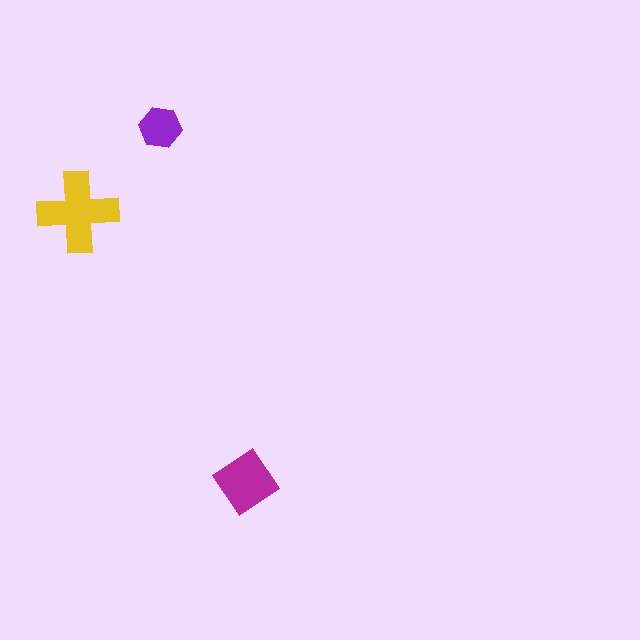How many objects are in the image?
There are 3 objects in the image.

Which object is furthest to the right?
The magenta diamond is rightmost.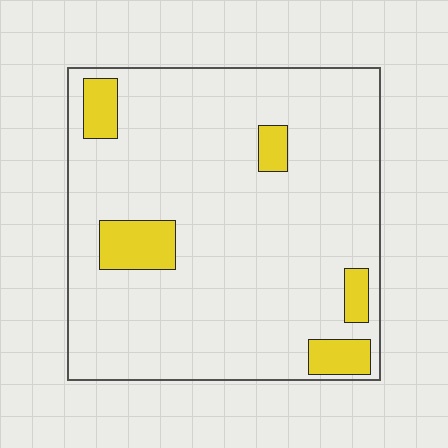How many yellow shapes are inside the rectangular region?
5.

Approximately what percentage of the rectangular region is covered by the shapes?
Approximately 10%.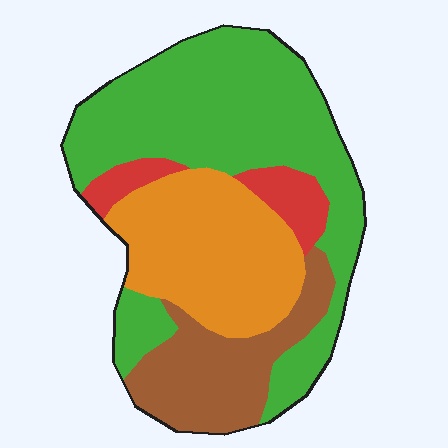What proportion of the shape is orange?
Orange covers 26% of the shape.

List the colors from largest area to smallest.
From largest to smallest: green, orange, brown, red.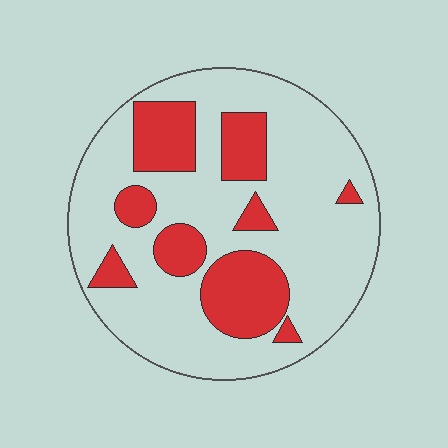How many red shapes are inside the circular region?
9.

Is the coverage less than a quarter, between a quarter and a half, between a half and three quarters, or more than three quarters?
Between a quarter and a half.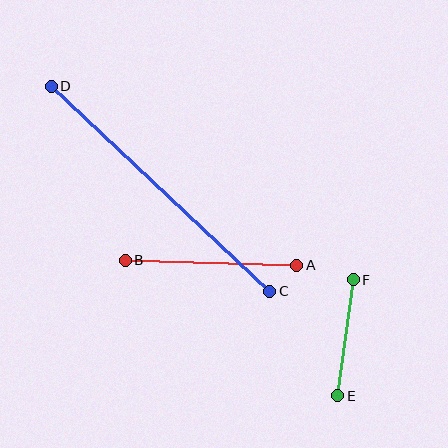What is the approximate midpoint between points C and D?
The midpoint is at approximately (161, 189) pixels.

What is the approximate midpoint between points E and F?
The midpoint is at approximately (345, 338) pixels.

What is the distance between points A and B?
The distance is approximately 172 pixels.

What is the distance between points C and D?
The distance is approximately 300 pixels.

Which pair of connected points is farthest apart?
Points C and D are farthest apart.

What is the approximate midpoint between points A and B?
The midpoint is at approximately (211, 263) pixels.